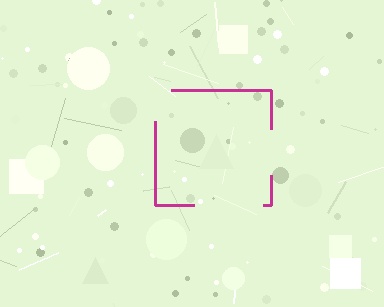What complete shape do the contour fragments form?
The contour fragments form a square.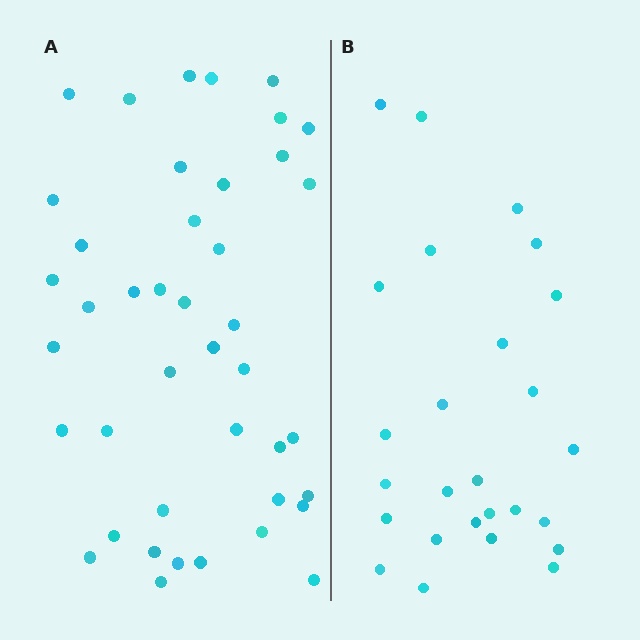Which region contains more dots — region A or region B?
Region A (the left region) has more dots.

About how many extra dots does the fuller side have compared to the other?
Region A has approximately 15 more dots than region B.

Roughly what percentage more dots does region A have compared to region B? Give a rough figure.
About 60% more.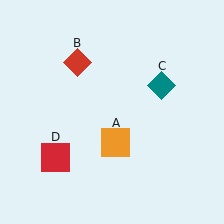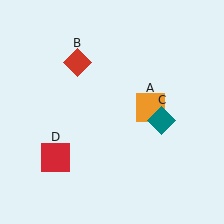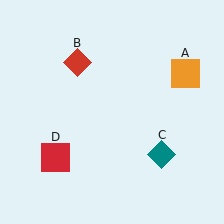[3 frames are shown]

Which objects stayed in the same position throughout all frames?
Red diamond (object B) and red square (object D) remained stationary.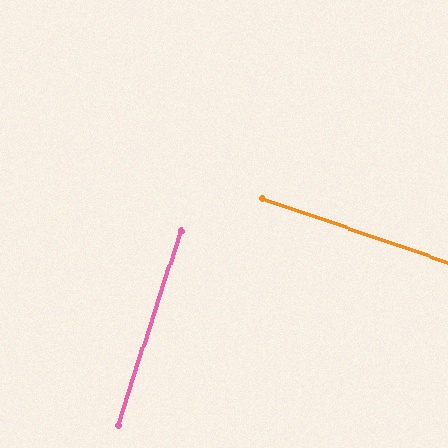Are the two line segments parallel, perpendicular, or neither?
Perpendicular — they meet at approximately 89°.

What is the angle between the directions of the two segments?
Approximately 89 degrees.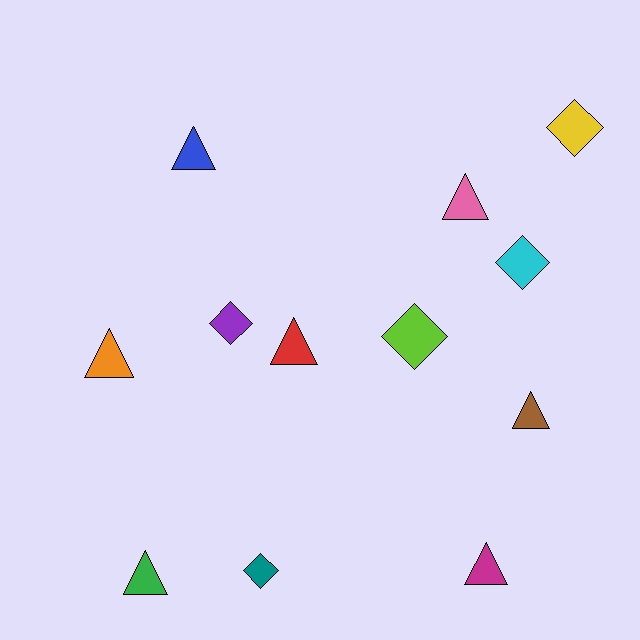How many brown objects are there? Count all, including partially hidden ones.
There is 1 brown object.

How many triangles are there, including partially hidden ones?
There are 7 triangles.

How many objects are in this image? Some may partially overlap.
There are 12 objects.